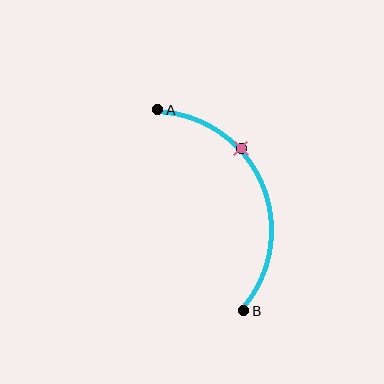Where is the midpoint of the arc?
The arc midpoint is the point on the curve farthest from the straight line joining A and B. It sits to the right of that line.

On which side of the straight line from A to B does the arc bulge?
The arc bulges to the right of the straight line connecting A and B.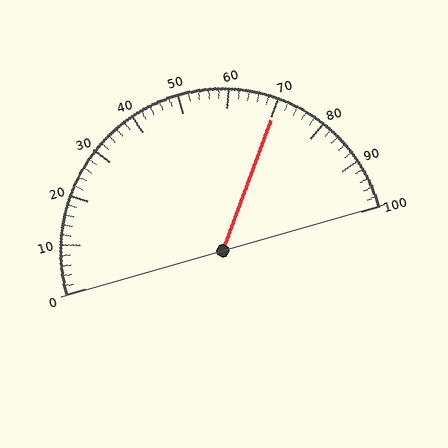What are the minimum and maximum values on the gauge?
The gauge ranges from 0 to 100.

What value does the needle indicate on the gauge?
The needle indicates approximately 70.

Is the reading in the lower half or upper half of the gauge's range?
The reading is in the upper half of the range (0 to 100).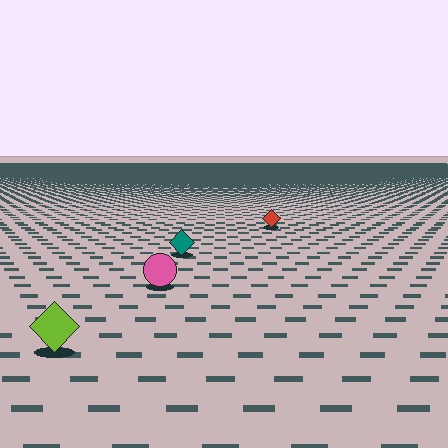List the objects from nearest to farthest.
From nearest to farthest: the lime diamond, the pink circle, the teal diamond, the red diamond.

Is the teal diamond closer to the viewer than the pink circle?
No. The pink circle is closer — you can tell from the texture gradient: the ground texture is coarser near it.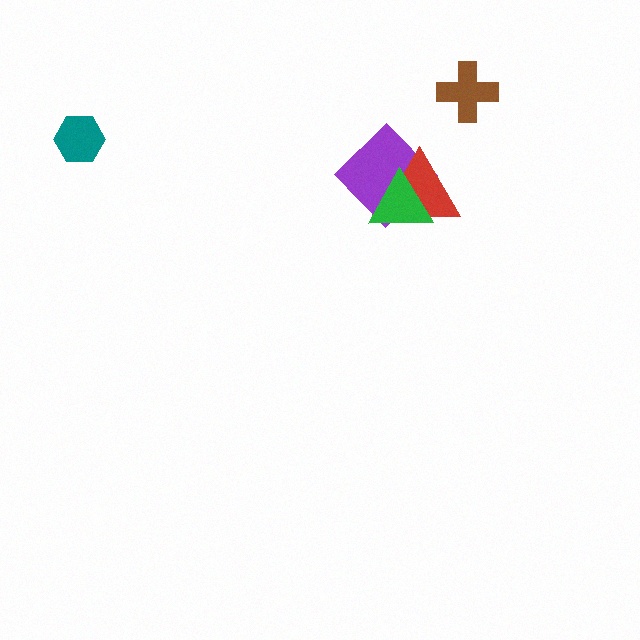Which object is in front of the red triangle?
The green triangle is in front of the red triangle.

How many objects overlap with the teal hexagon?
0 objects overlap with the teal hexagon.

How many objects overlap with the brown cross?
0 objects overlap with the brown cross.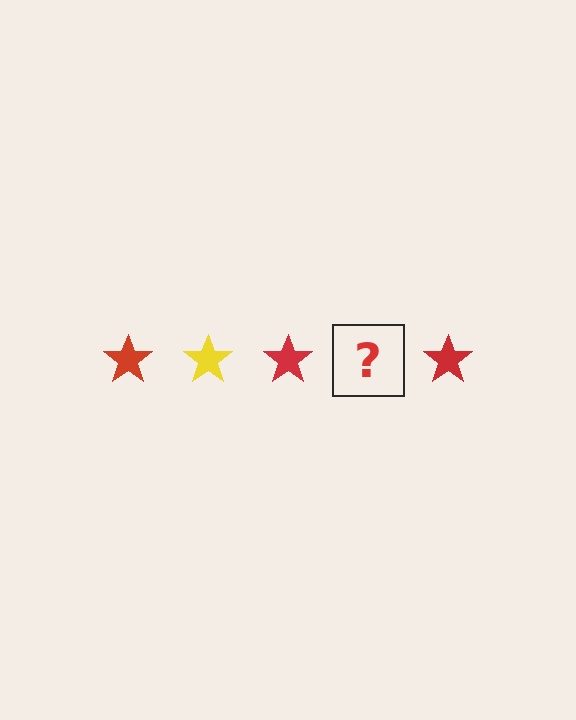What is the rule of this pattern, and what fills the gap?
The rule is that the pattern cycles through red, yellow stars. The gap should be filled with a yellow star.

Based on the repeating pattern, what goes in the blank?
The blank should be a yellow star.